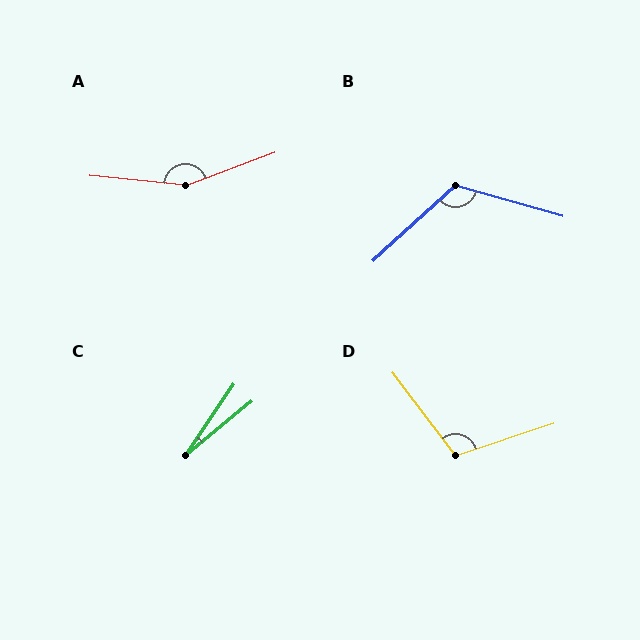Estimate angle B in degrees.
Approximately 122 degrees.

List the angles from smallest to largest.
C (17°), D (109°), B (122°), A (154°).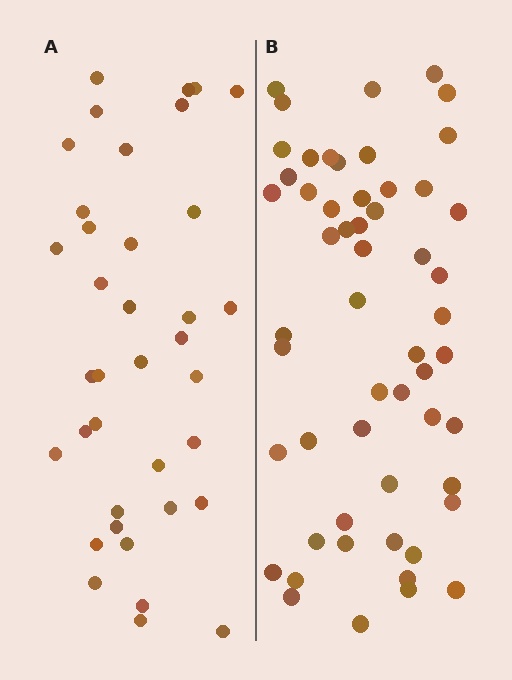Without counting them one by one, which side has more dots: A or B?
Region B (the right region) has more dots.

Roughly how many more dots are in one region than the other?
Region B has approximately 20 more dots than region A.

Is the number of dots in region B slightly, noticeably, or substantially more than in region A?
Region B has substantially more. The ratio is roughly 1.5 to 1.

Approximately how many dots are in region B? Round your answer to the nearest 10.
About 60 dots. (The exact count is 55, which rounds to 60.)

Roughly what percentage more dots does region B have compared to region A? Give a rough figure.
About 50% more.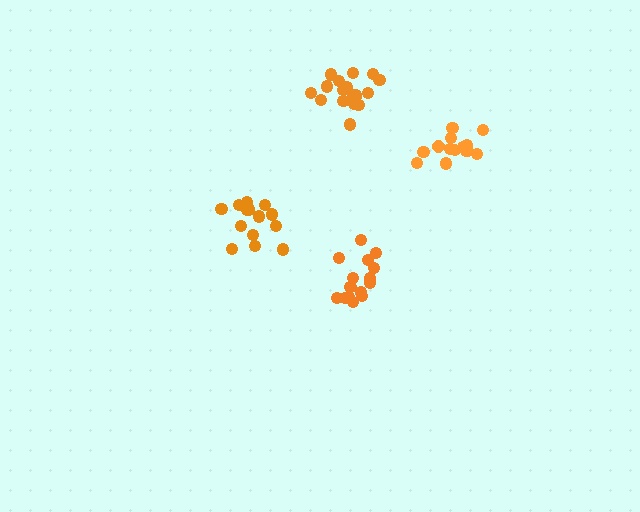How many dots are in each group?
Group 1: 15 dots, Group 2: 19 dots, Group 3: 16 dots, Group 4: 14 dots (64 total).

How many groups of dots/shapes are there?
There are 4 groups.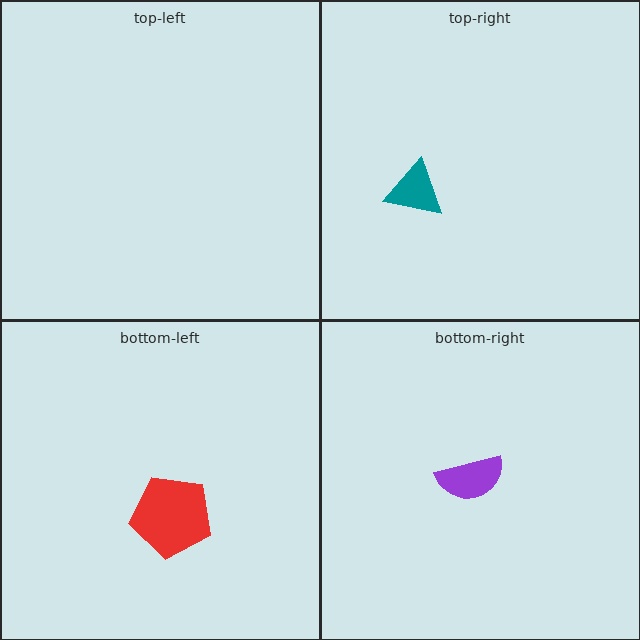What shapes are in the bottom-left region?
The red pentagon.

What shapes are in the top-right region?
The teal triangle.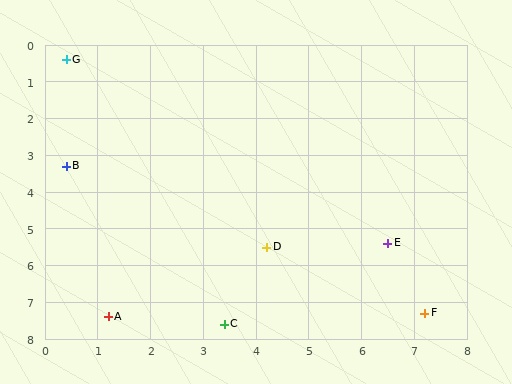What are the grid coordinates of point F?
Point F is at approximately (7.2, 7.3).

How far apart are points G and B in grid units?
Points G and B are about 2.9 grid units apart.